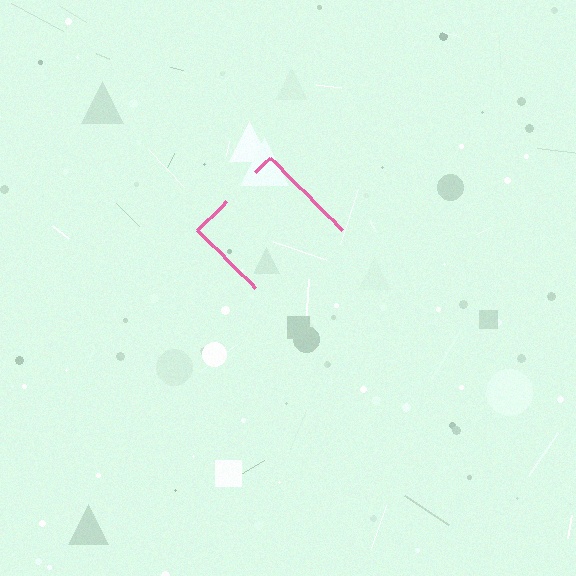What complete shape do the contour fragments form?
The contour fragments form a diamond.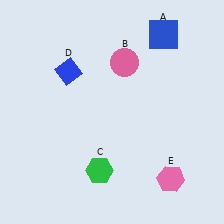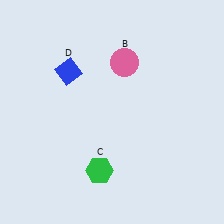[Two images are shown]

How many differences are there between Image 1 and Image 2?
There are 2 differences between the two images.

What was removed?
The blue square (A), the pink hexagon (E) were removed in Image 2.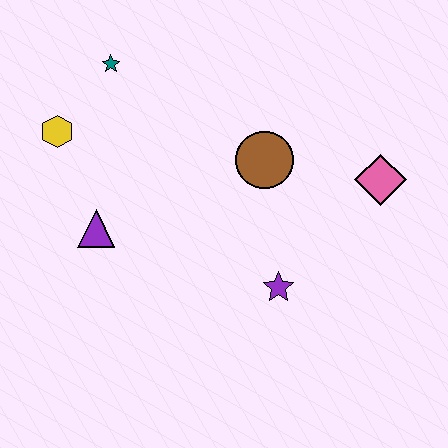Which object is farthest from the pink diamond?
The yellow hexagon is farthest from the pink diamond.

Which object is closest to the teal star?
The yellow hexagon is closest to the teal star.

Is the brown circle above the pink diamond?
Yes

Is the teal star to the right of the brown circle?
No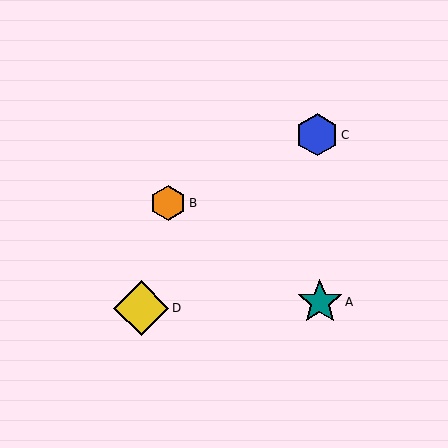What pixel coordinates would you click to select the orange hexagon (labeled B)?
Click at (168, 203) to select the orange hexagon B.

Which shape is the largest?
The yellow diamond (labeled D) is the largest.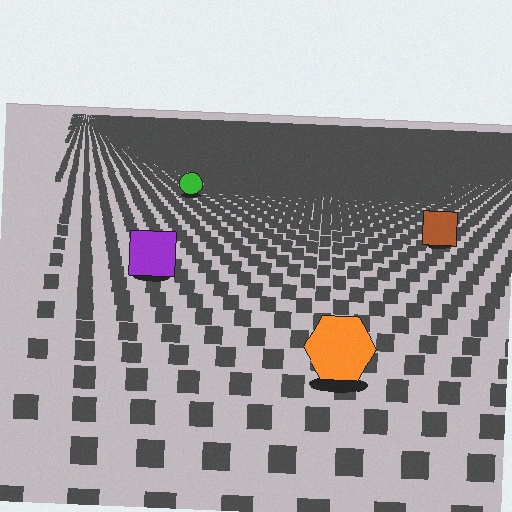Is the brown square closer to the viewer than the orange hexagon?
No. The orange hexagon is closer — you can tell from the texture gradient: the ground texture is coarser near it.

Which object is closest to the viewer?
The orange hexagon is closest. The texture marks near it are larger and more spread out.